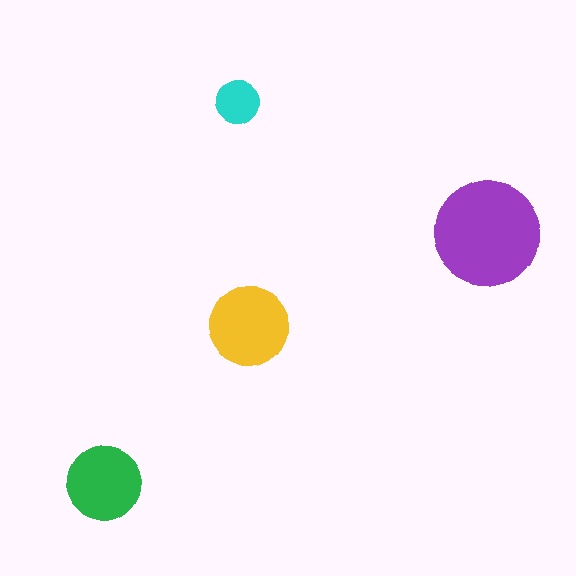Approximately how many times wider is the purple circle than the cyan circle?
About 2.5 times wider.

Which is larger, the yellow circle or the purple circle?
The purple one.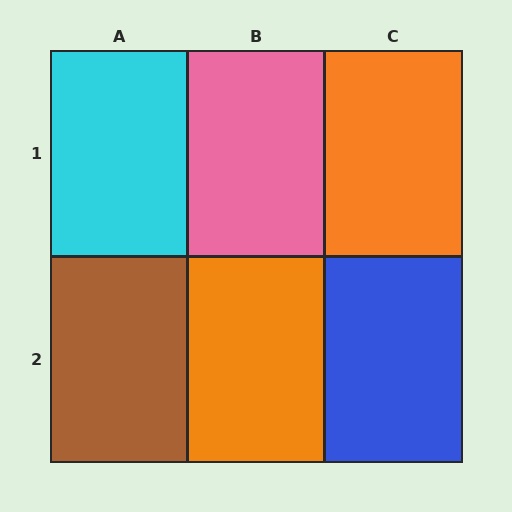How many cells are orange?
2 cells are orange.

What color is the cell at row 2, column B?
Orange.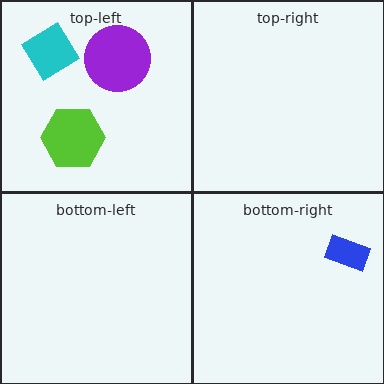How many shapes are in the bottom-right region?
1.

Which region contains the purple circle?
The top-left region.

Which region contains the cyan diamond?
The top-left region.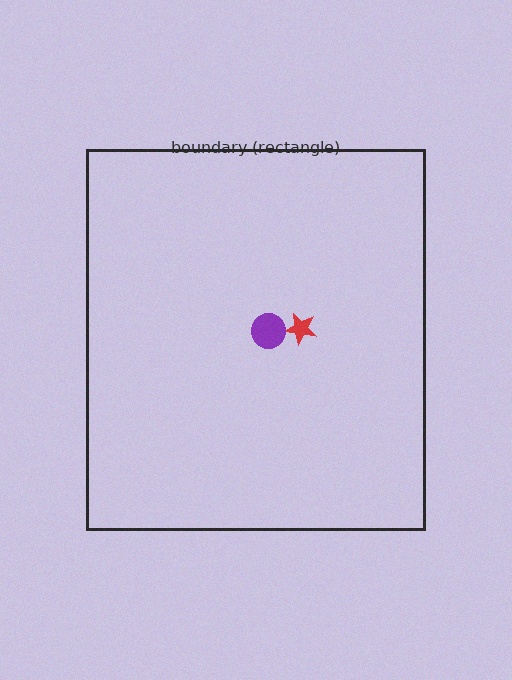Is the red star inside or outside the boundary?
Inside.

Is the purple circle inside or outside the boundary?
Inside.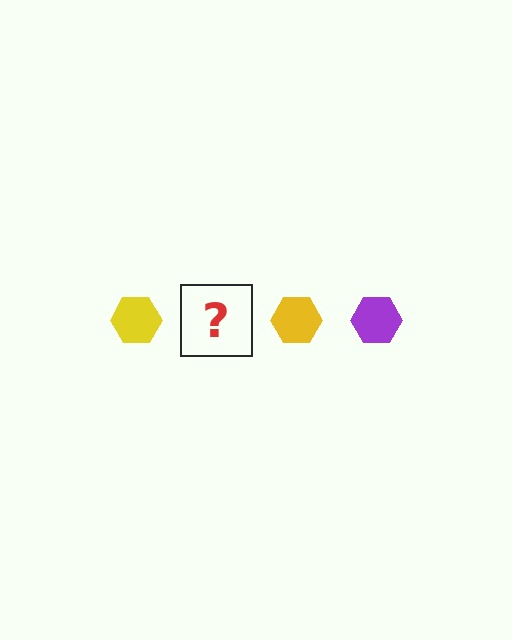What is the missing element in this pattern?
The missing element is a purple hexagon.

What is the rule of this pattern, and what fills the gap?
The rule is that the pattern cycles through yellow, purple hexagons. The gap should be filled with a purple hexagon.